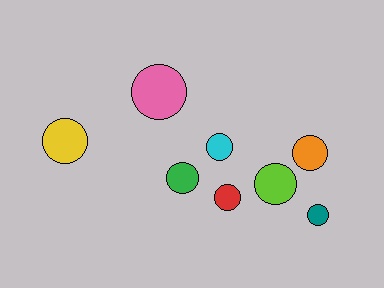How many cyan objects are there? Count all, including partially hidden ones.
There is 1 cyan object.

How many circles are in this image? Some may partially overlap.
There are 8 circles.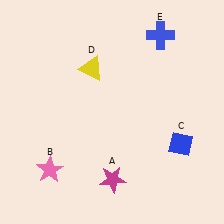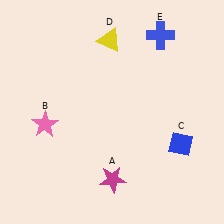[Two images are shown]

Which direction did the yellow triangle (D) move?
The yellow triangle (D) moved up.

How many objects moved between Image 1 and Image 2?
2 objects moved between the two images.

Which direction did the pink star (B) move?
The pink star (B) moved up.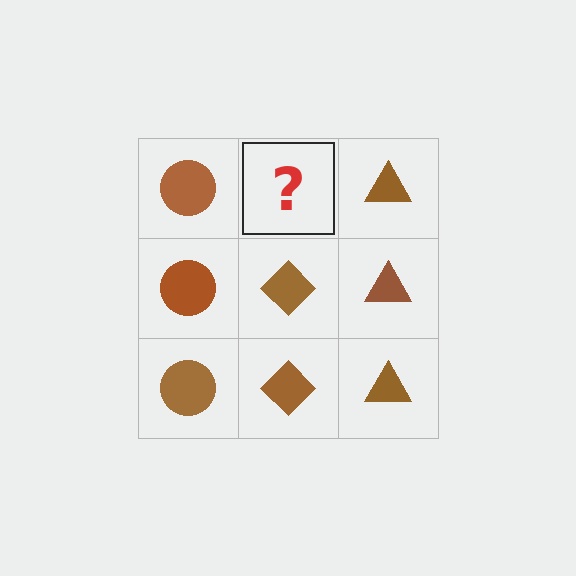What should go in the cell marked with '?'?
The missing cell should contain a brown diamond.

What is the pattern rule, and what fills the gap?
The rule is that each column has a consistent shape. The gap should be filled with a brown diamond.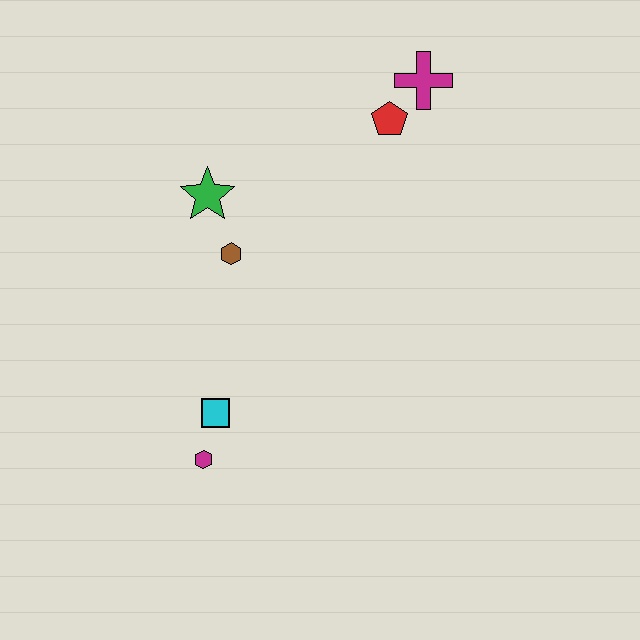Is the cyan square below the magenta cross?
Yes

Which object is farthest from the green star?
The magenta hexagon is farthest from the green star.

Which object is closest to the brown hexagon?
The green star is closest to the brown hexagon.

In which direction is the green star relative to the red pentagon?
The green star is to the left of the red pentagon.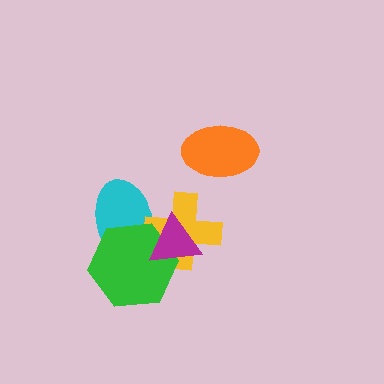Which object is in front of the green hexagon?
The magenta triangle is in front of the green hexagon.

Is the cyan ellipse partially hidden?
Yes, it is partially covered by another shape.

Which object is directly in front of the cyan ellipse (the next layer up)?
The yellow cross is directly in front of the cyan ellipse.